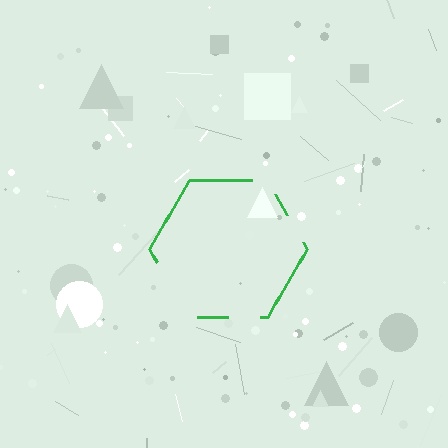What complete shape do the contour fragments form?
The contour fragments form a hexagon.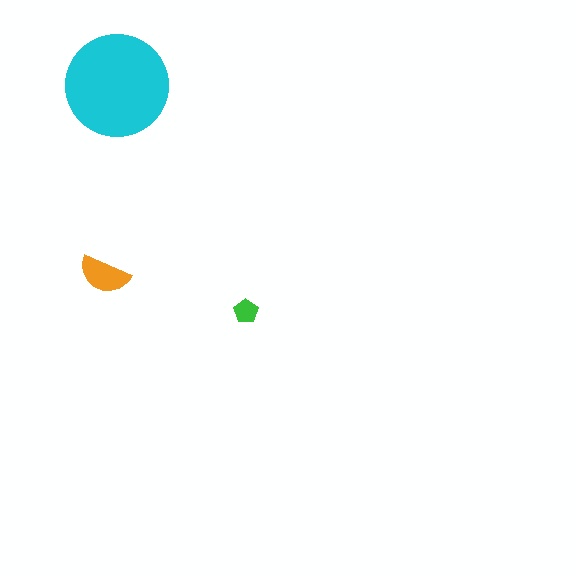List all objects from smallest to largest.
The green pentagon, the orange semicircle, the cyan circle.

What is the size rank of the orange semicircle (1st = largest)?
2nd.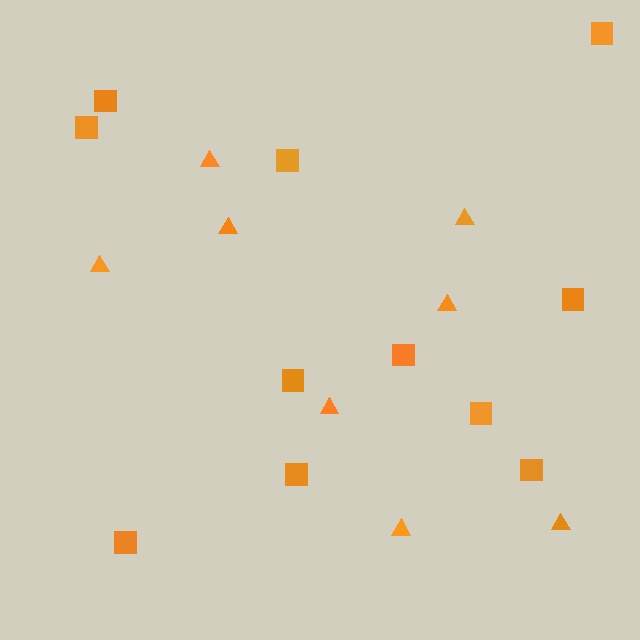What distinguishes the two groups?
There are 2 groups: one group of triangles (8) and one group of squares (11).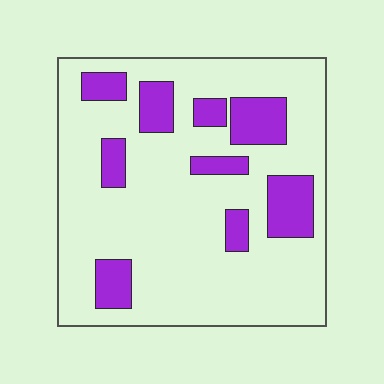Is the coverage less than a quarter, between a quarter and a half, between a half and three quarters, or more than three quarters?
Less than a quarter.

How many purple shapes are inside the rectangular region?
9.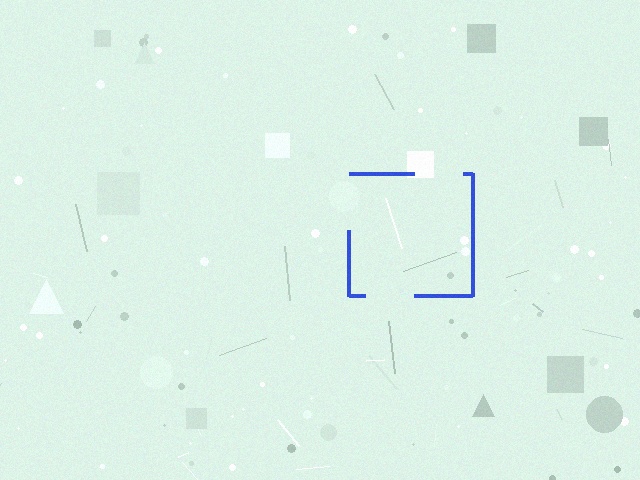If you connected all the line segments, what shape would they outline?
They would outline a square.